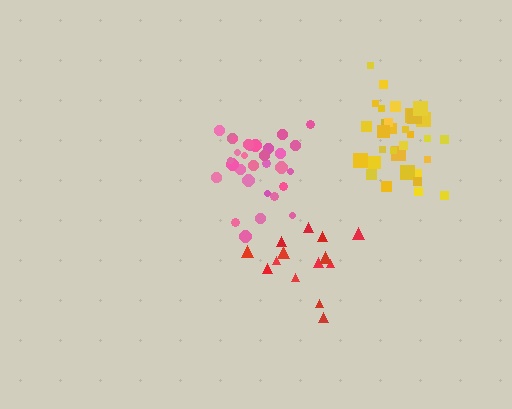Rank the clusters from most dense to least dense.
yellow, pink, red.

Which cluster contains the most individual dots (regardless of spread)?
Pink (33).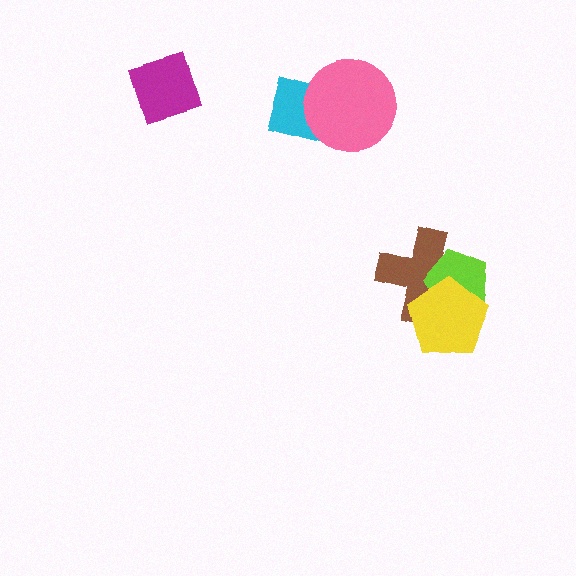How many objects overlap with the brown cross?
2 objects overlap with the brown cross.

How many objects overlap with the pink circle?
1 object overlaps with the pink circle.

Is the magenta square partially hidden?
No, no other shape covers it.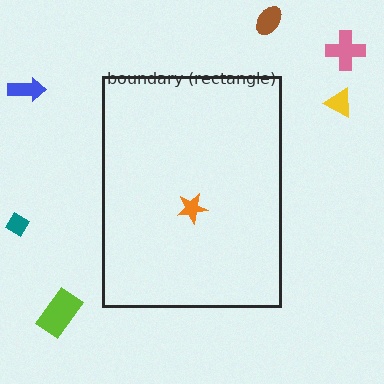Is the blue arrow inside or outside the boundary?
Outside.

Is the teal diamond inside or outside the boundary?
Outside.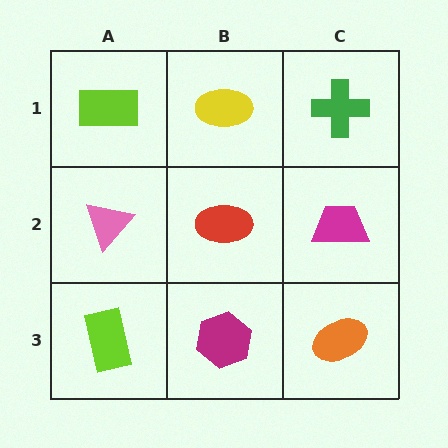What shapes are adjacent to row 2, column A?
A lime rectangle (row 1, column A), a lime rectangle (row 3, column A), a red ellipse (row 2, column B).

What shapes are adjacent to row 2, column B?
A yellow ellipse (row 1, column B), a magenta hexagon (row 3, column B), a pink triangle (row 2, column A), a magenta trapezoid (row 2, column C).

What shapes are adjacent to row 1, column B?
A red ellipse (row 2, column B), a lime rectangle (row 1, column A), a green cross (row 1, column C).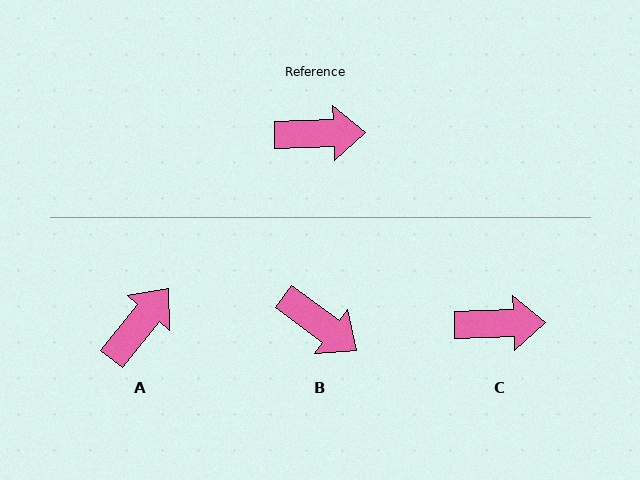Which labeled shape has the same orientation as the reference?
C.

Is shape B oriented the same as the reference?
No, it is off by about 38 degrees.